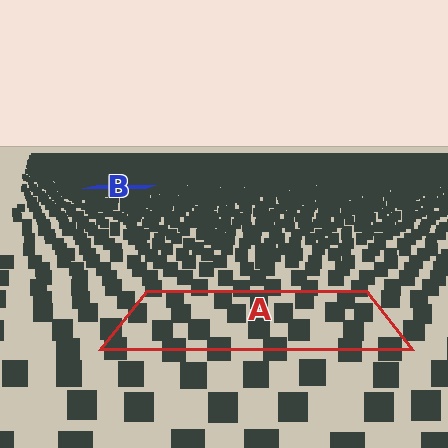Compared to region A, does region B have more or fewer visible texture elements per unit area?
Region B has more texture elements per unit area — they are packed more densely because it is farther away.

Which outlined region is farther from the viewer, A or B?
Region B is farther from the viewer — the texture elements inside it appear smaller and more densely packed.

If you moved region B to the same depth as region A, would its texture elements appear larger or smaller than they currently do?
They would appear larger. At a closer depth, the same texture elements are projected at a bigger on-screen size.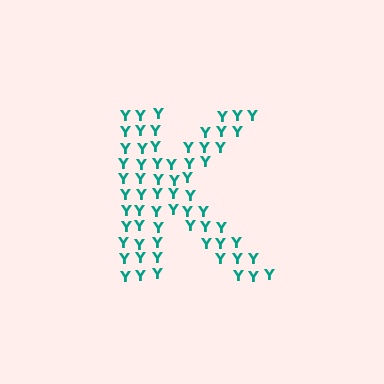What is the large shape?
The large shape is the letter K.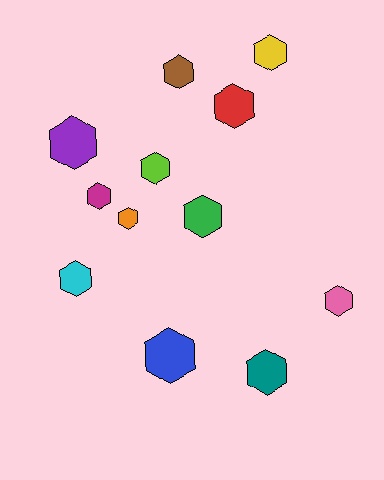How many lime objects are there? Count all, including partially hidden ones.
There is 1 lime object.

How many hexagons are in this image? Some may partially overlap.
There are 12 hexagons.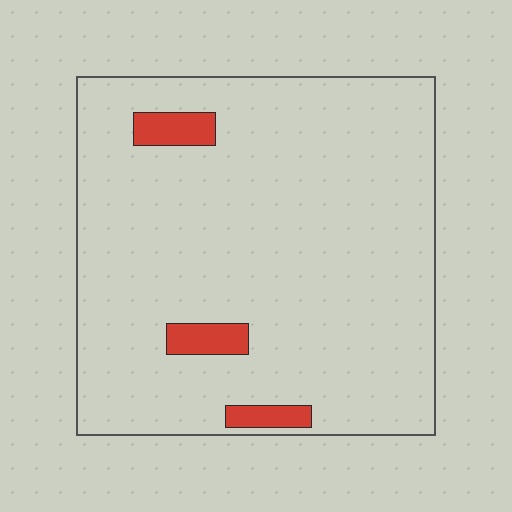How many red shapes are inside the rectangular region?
3.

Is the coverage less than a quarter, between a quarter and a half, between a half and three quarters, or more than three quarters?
Less than a quarter.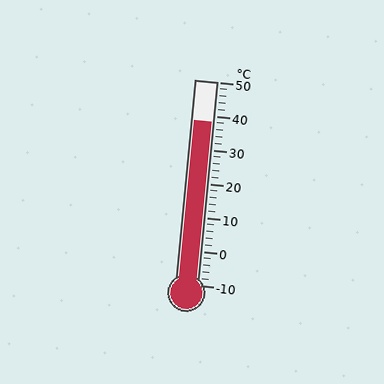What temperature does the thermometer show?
The thermometer shows approximately 38°C.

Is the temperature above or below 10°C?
The temperature is above 10°C.